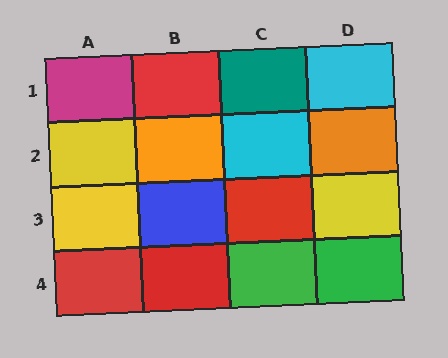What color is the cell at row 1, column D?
Cyan.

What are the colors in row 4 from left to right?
Red, red, green, green.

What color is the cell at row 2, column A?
Yellow.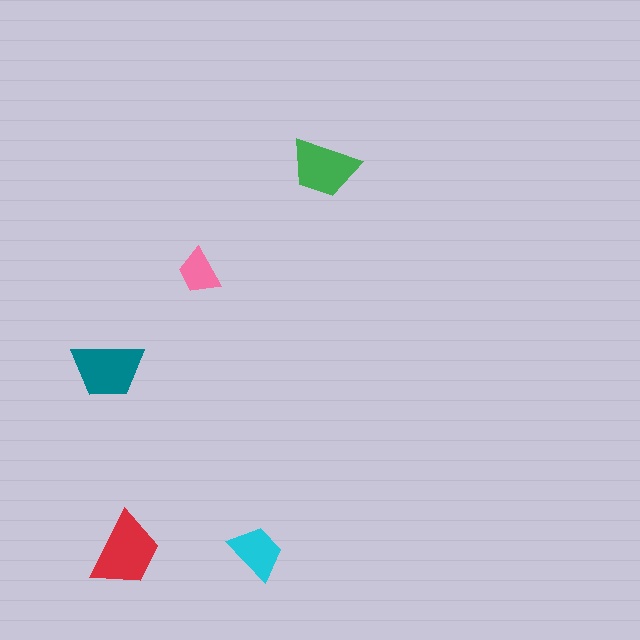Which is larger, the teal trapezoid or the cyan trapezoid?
The teal one.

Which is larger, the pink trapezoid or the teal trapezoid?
The teal one.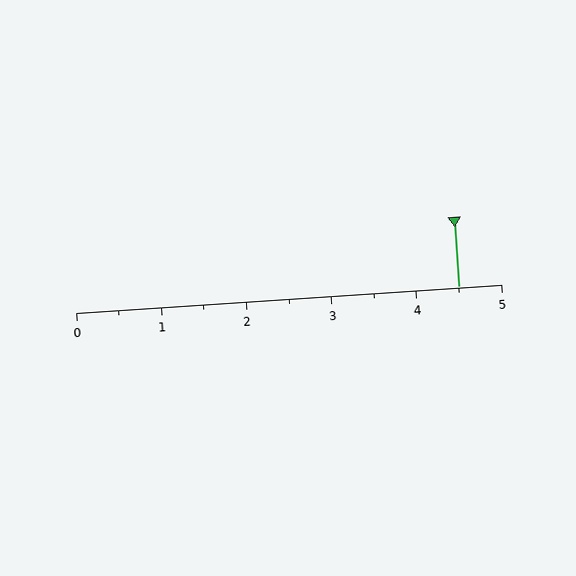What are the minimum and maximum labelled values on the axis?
The axis runs from 0 to 5.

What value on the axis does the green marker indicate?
The marker indicates approximately 4.5.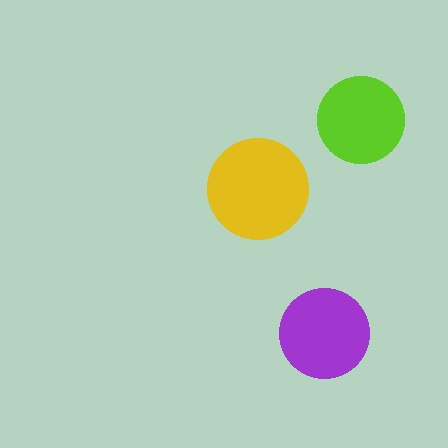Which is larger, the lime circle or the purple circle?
The purple one.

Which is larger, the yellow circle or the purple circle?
The yellow one.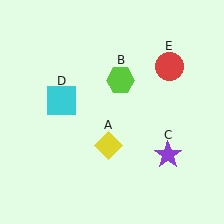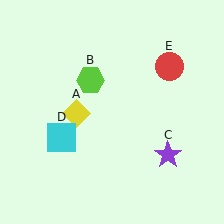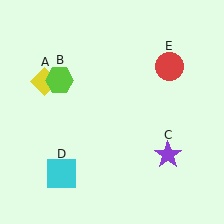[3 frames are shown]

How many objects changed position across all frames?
3 objects changed position: yellow diamond (object A), lime hexagon (object B), cyan square (object D).